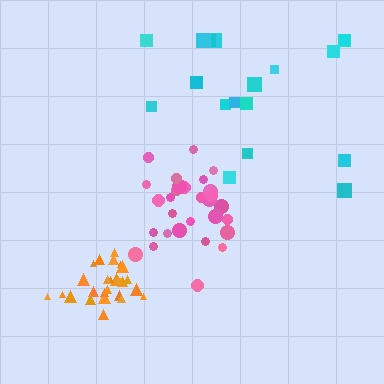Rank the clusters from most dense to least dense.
orange, pink, cyan.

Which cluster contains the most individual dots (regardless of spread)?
Pink (29).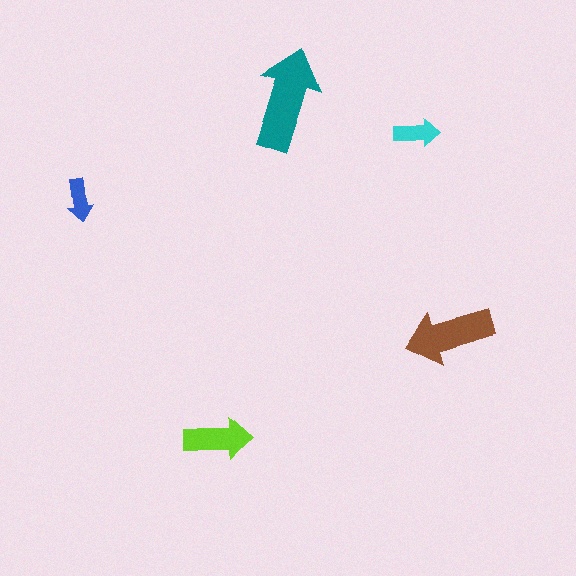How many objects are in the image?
There are 5 objects in the image.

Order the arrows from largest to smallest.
the teal one, the brown one, the lime one, the cyan one, the blue one.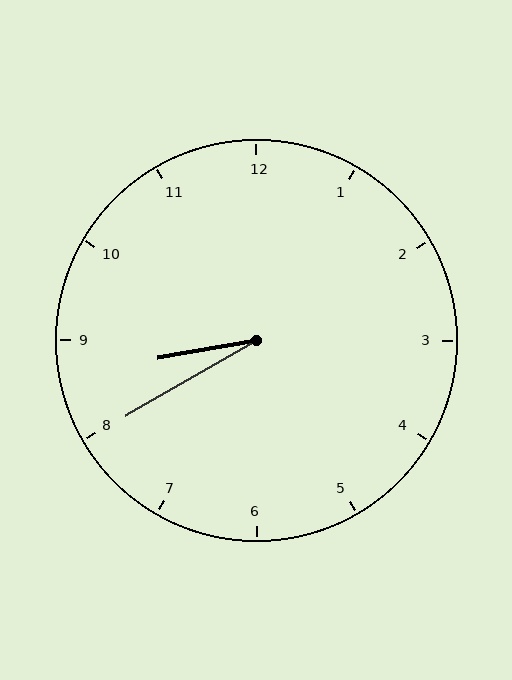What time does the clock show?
8:40.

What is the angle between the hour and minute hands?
Approximately 20 degrees.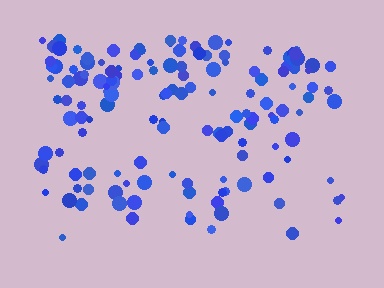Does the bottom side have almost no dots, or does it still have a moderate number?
Still a moderate number, just noticeably fewer than the top.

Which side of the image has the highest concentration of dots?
The top.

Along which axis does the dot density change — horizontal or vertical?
Vertical.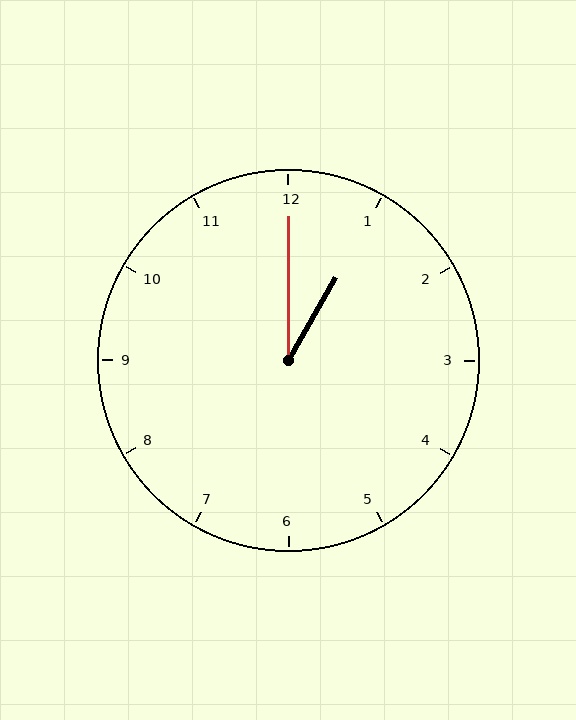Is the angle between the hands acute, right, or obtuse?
It is acute.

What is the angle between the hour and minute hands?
Approximately 30 degrees.